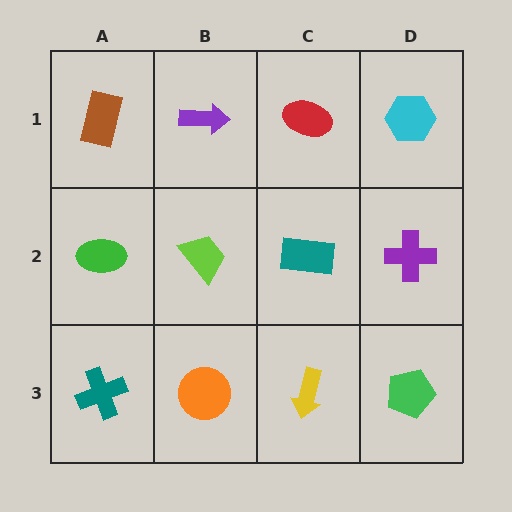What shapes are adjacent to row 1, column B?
A lime trapezoid (row 2, column B), a brown rectangle (row 1, column A), a red ellipse (row 1, column C).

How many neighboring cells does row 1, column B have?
3.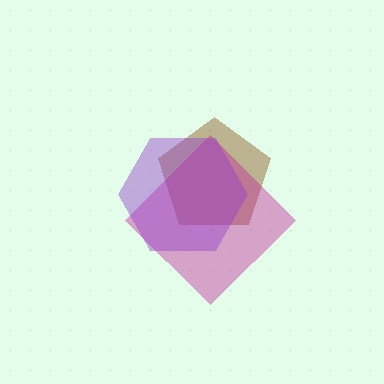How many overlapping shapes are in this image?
There are 3 overlapping shapes in the image.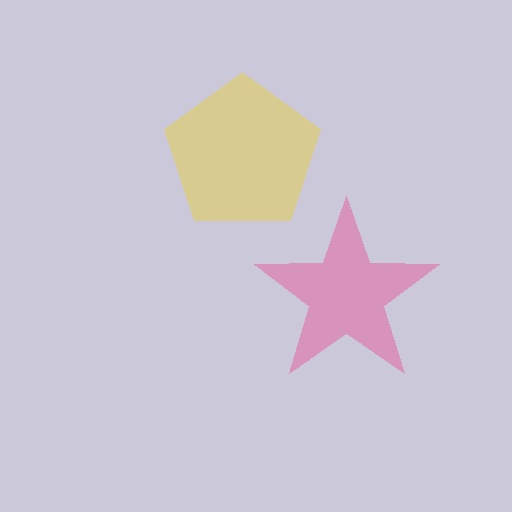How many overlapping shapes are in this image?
There are 2 overlapping shapes in the image.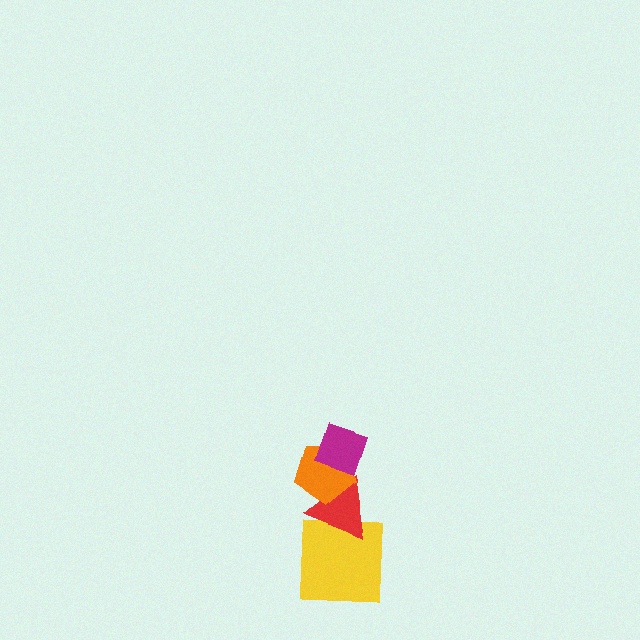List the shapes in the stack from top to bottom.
From top to bottom: the magenta diamond, the orange pentagon, the red triangle, the yellow square.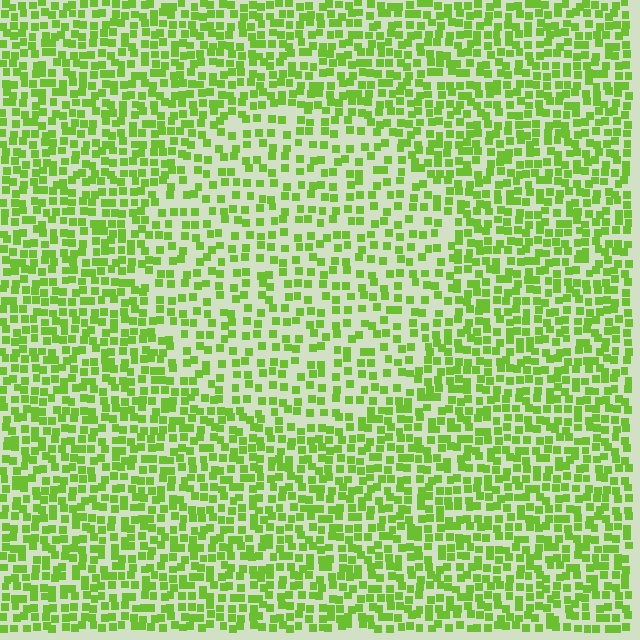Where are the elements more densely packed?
The elements are more densely packed outside the circle boundary.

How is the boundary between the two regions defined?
The boundary is defined by a change in element density (approximately 1.7x ratio). All elements are the same color, size, and shape.